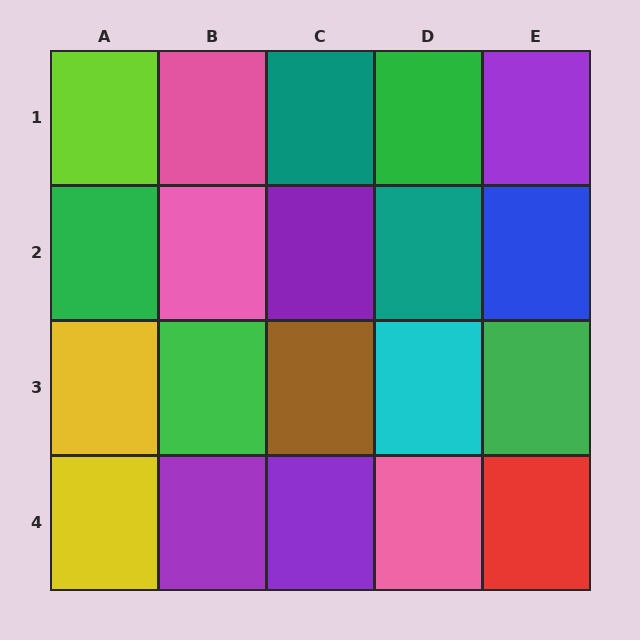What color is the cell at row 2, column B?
Pink.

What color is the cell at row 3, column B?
Green.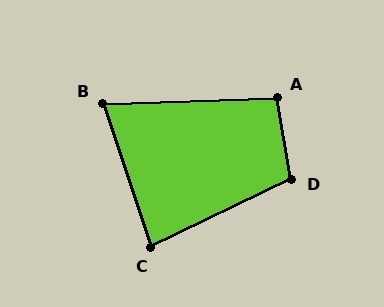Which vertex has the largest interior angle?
D, at approximately 106 degrees.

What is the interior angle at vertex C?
Approximately 83 degrees (acute).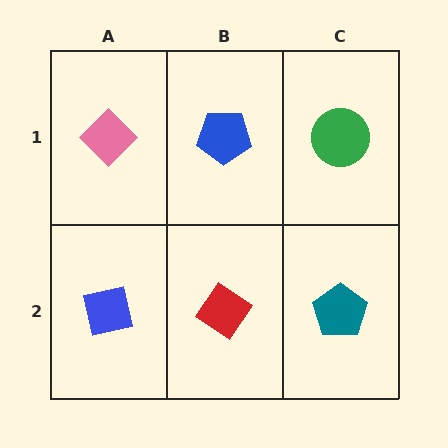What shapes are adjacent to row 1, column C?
A teal pentagon (row 2, column C), a blue pentagon (row 1, column B).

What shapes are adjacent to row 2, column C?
A green circle (row 1, column C), a red diamond (row 2, column B).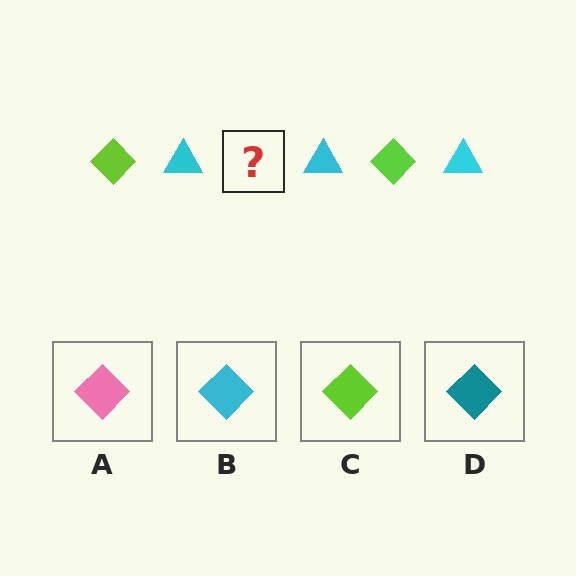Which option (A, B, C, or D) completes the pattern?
C.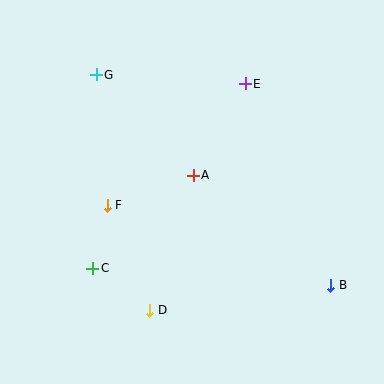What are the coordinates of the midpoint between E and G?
The midpoint between E and G is at (171, 79).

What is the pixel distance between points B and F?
The distance between B and F is 237 pixels.